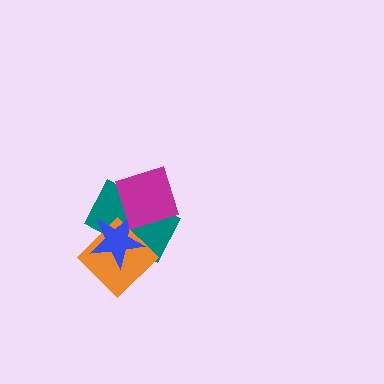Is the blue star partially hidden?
Yes, it is partially covered by another shape.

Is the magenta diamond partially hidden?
No, no other shape covers it.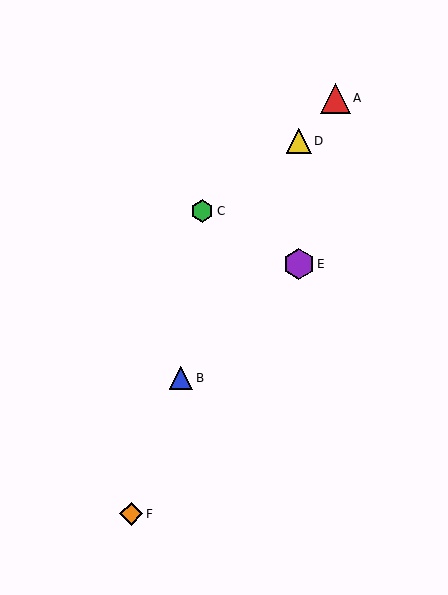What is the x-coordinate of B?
Object B is at x≈181.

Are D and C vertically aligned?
No, D is at x≈299 and C is at x≈202.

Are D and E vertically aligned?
Yes, both are at x≈299.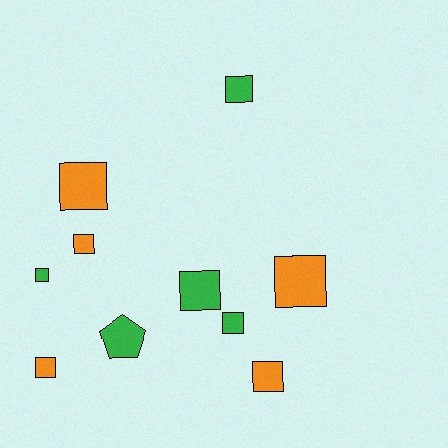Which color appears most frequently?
Green, with 5 objects.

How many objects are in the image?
There are 10 objects.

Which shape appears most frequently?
Square, with 9 objects.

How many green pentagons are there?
There is 1 green pentagon.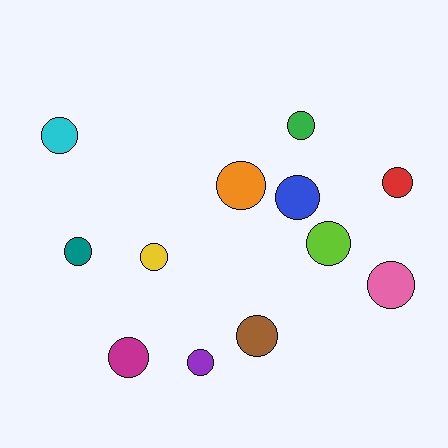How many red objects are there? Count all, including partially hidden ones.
There is 1 red object.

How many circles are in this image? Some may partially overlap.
There are 12 circles.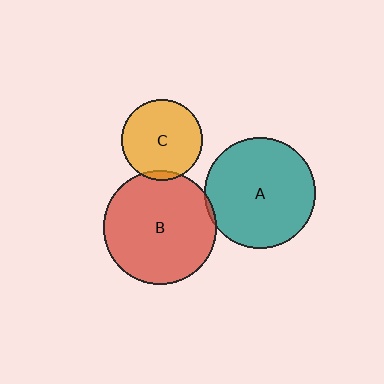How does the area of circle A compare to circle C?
Approximately 1.9 times.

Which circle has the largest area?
Circle B (red).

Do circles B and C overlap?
Yes.